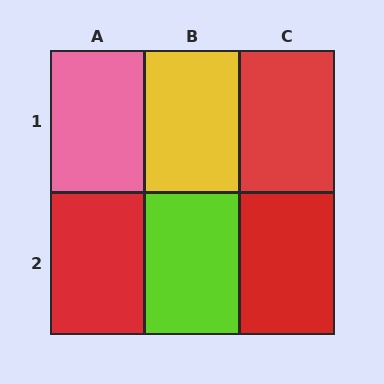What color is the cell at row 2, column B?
Lime.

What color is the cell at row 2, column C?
Red.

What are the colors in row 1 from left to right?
Pink, yellow, red.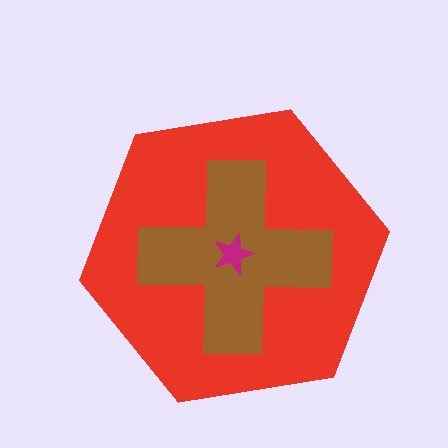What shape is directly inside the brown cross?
The magenta star.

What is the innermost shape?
The magenta star.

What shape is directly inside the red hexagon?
The brown cross.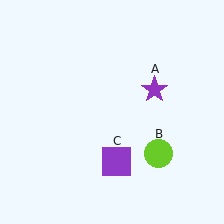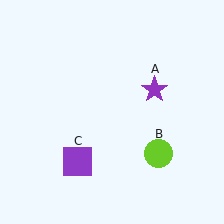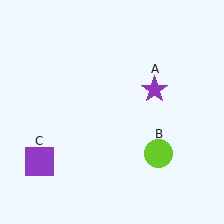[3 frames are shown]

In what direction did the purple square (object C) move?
The purple square (object C) moved left.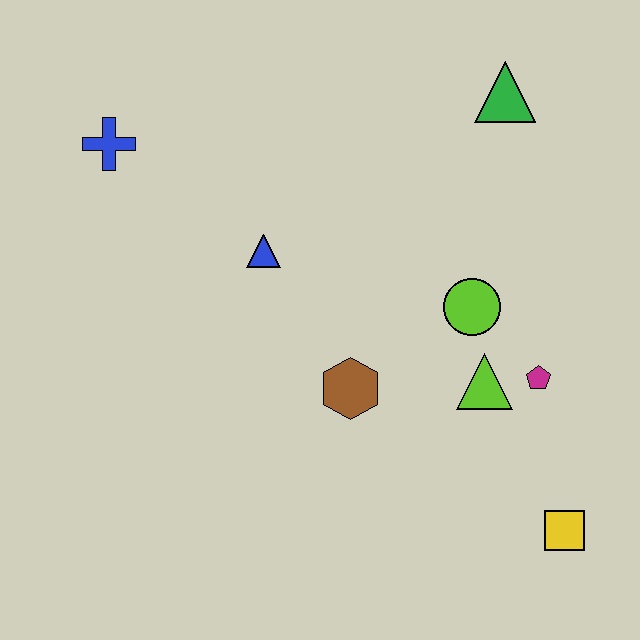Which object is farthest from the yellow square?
The blue cross is farthest from the yellow square.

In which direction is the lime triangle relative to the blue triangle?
The lime triangle is to the right of the blue triangle.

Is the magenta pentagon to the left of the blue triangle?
No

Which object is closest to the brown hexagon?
The lime triangle is closest to the brown hexagon.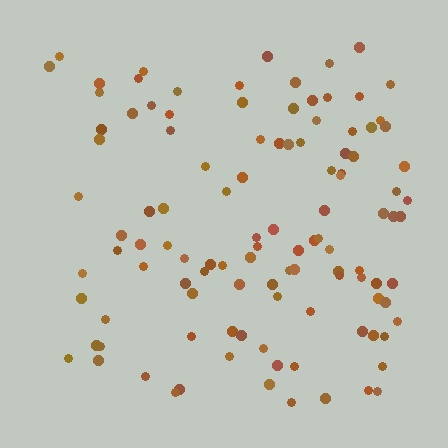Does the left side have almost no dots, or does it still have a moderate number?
Still a moderate number, just noticeably fewer than the right.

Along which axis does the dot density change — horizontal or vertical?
Horizontal.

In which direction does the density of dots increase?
From left to right, with the right side densest.